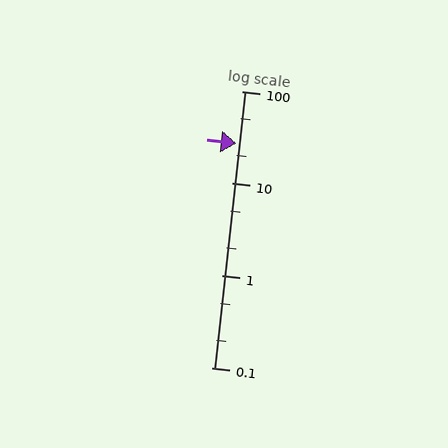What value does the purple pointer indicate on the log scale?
The pointer indicates approximately 27.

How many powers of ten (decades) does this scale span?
The scale spans 3 decades, from 0.1 to 100.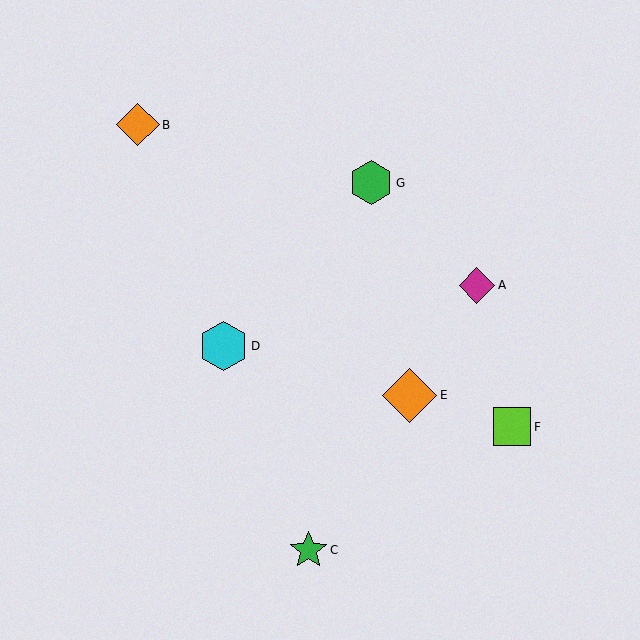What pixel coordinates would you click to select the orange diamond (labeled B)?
Click at (138, 125) to select the orange diamond B.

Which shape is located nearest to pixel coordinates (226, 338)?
The cyan hexagon (labeled D) at (223, 346) is nearest to that location.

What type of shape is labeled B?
Shape B is an orange diamond.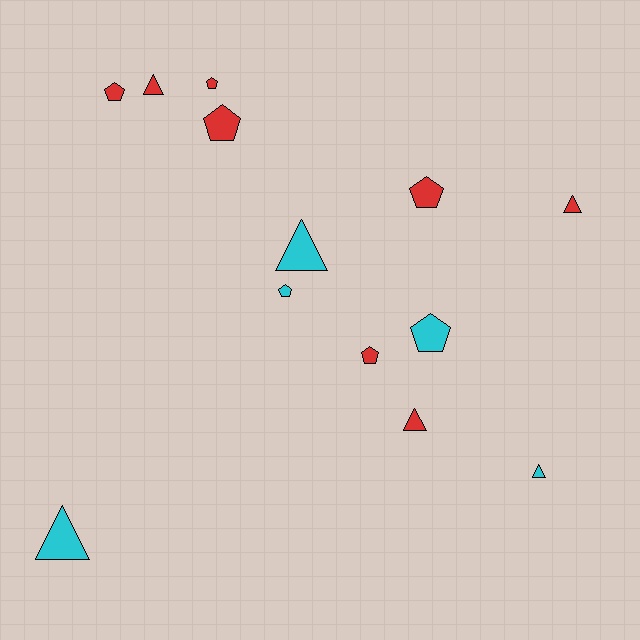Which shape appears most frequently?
Pentagon, with 7 objects.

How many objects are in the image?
There are 13 objects.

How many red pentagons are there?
There are 5 red pentagons.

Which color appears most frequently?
Red, with 8 objects.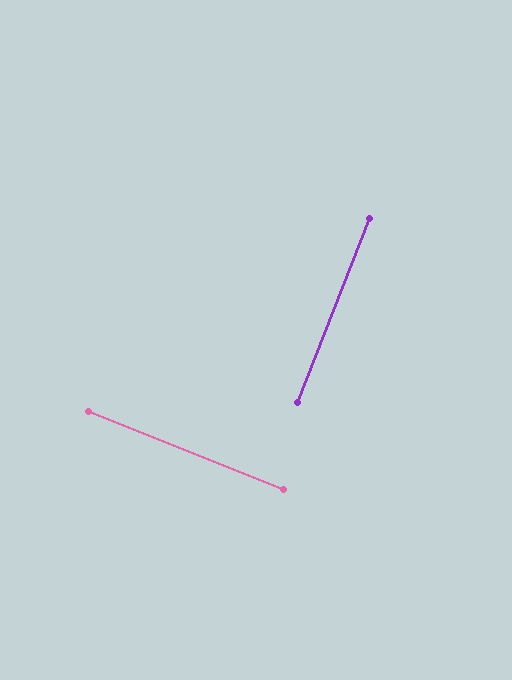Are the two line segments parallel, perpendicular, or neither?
Perpendicular — they meet at approximately 90°.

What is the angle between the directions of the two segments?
Approximately 90 degrees.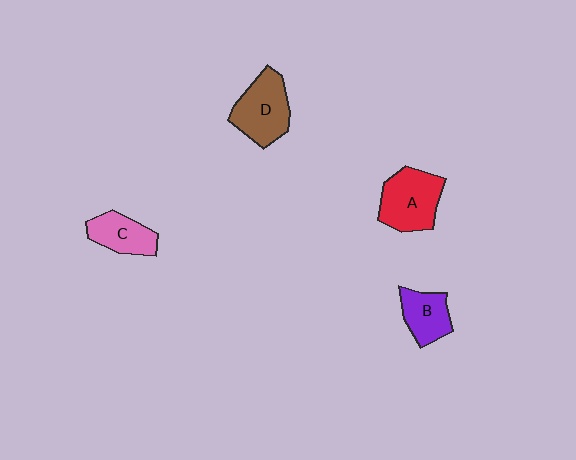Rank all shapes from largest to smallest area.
From largest to smallest: A (red), D (brown), C (pink), B (purple).